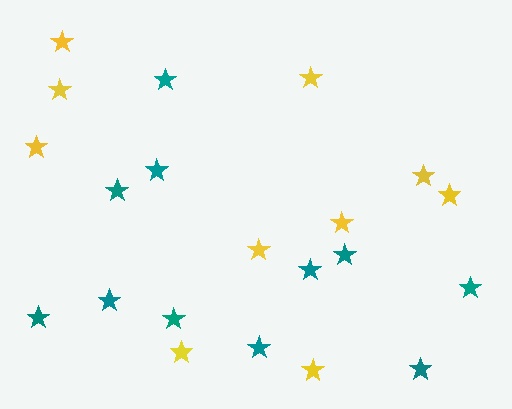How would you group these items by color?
There are 2 groups: one group of yellow stars (10) and one group of teal stars (11).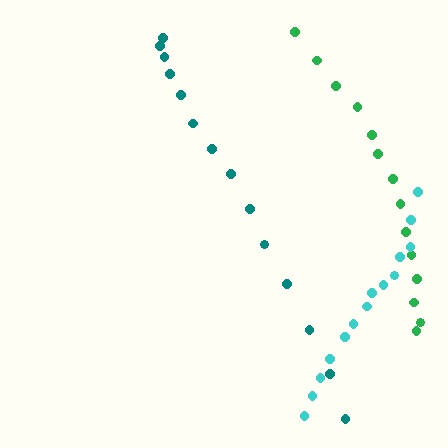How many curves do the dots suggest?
There are 3 distinct paths.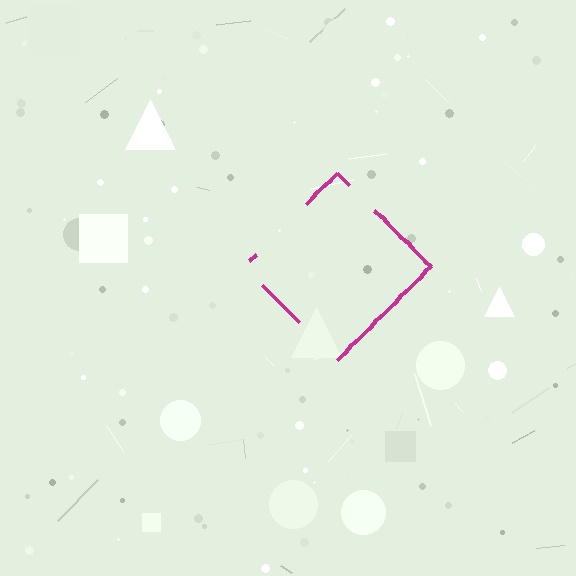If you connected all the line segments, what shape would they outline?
They would outline a diamond.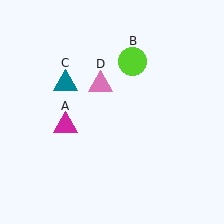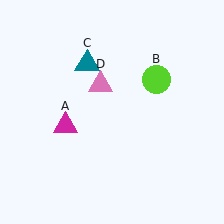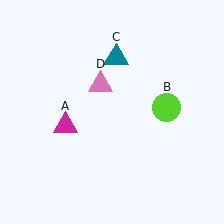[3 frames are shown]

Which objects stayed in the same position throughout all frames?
Magenta triangle (object A) and pink triangle (object D) remained stationary.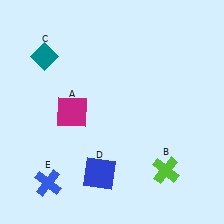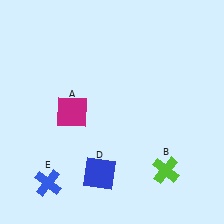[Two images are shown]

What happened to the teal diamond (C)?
The teal diamond (C) was removed in Image 2. It was in the top-left area of Image 1.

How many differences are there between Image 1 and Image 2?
There is 1 difference between the two images.